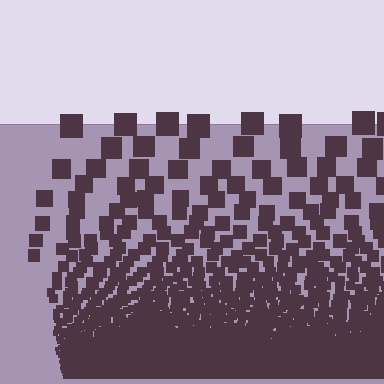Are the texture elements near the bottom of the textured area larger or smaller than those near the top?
Smaller. The gradient is inverted — elements near the bottom are smaller and denser.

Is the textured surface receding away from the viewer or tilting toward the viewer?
The surface appears to tilt toward the viewer. Texture elements get larger and sparser toward the top.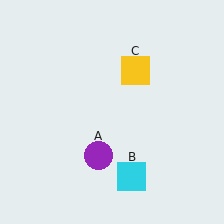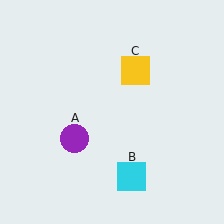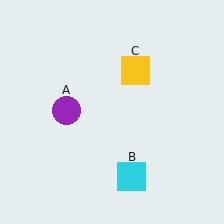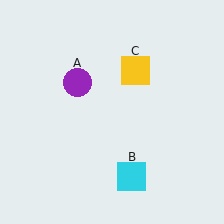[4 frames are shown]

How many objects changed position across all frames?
1 object changed position: purple circle (object A).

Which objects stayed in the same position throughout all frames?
Cyan square (object B) and yellow square (object C) remained stationary.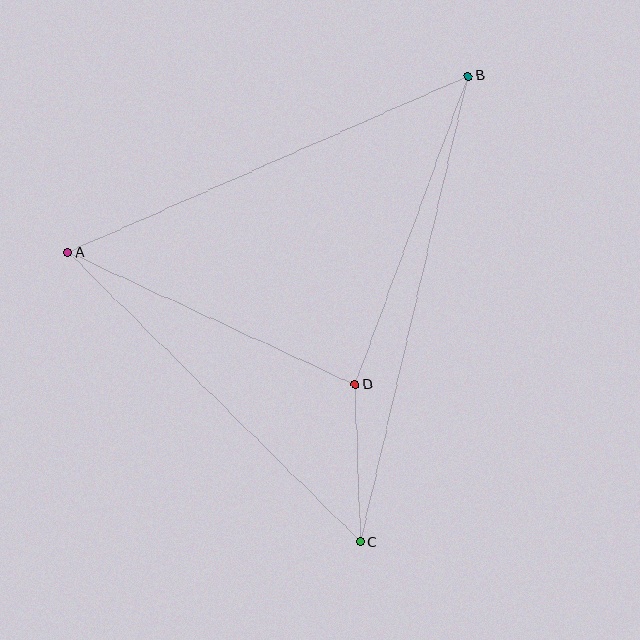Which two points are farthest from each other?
Points B and C are farthest from each other.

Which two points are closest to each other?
Points C and D are closest to each other.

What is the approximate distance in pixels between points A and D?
The distance between A and D is approximately 316 pixels.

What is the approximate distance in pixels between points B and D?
The distance between B and D is approximately 329 pixels.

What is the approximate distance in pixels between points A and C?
The distance between A and C is approximately 411 pixels.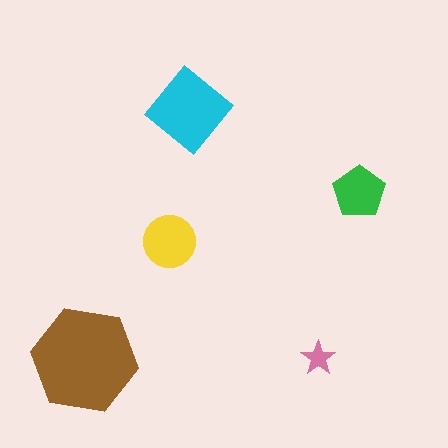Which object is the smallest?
The pink star.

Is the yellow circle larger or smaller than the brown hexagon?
Smaller.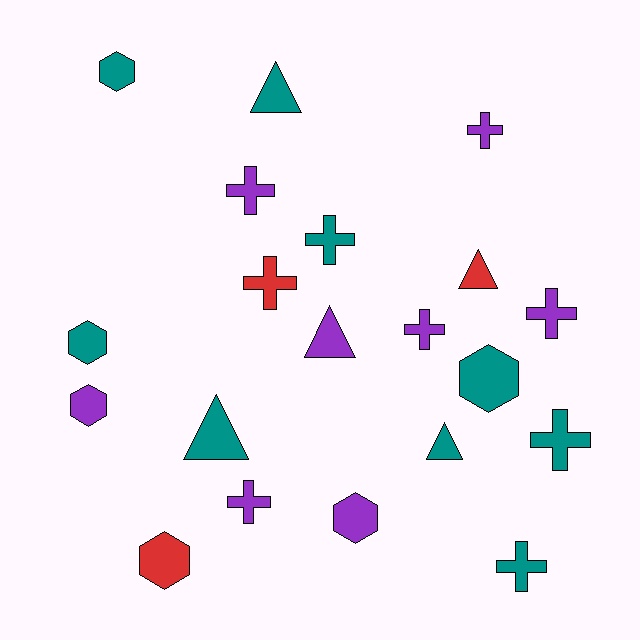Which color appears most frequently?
Teal, with 9 objects.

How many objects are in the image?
There are 20 objects.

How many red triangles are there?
There is 1 red triangle.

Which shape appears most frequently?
Cross, with 9 objects.